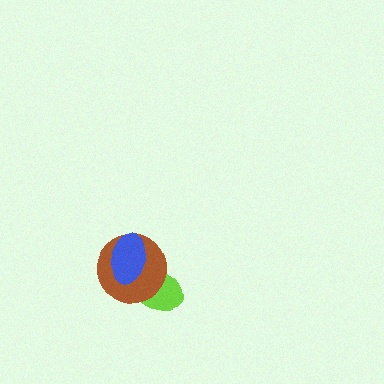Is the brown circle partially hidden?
Yes, it is partially covered by another shape.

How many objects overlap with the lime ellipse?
2 objects overlap with the lime ellipse.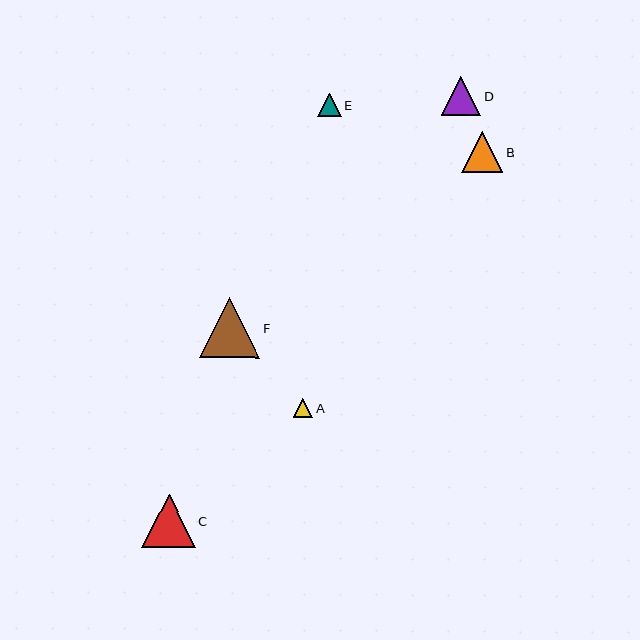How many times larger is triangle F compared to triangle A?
Triangle F is approximately 3.1 times the size of triangle A.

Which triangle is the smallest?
Triangle A is the smallest with a size of approximately 19 pixels.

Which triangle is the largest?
Triangle F is the largest with a size of approximately 60 pixels.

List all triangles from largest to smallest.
From largest to smallest: F, C, B, D, E, A.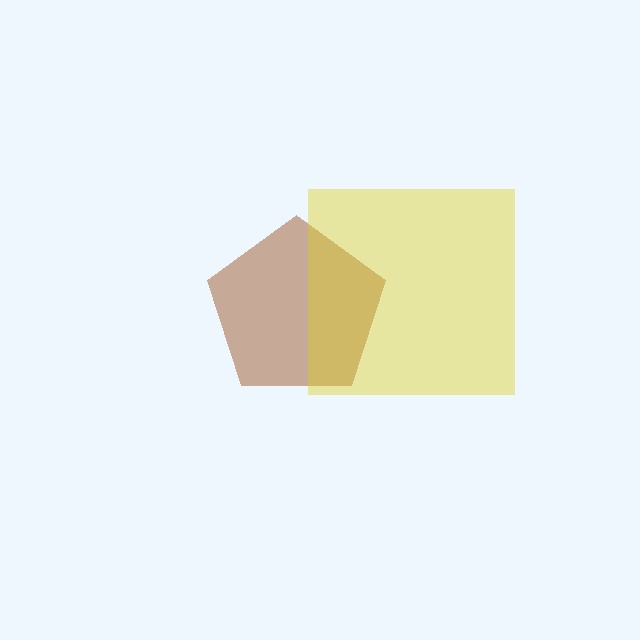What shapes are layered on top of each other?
The layered shapes are: a brown pentagon, a yellow square.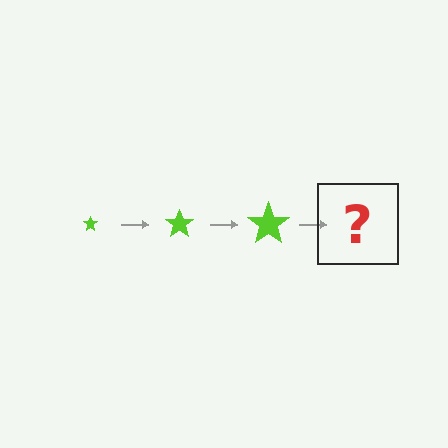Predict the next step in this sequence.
The next step is a lime star, larger than the previous one.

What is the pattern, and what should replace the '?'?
The pattern is that the star gets progressively larger each step. The '?' should be a lime star, larger than the previous one.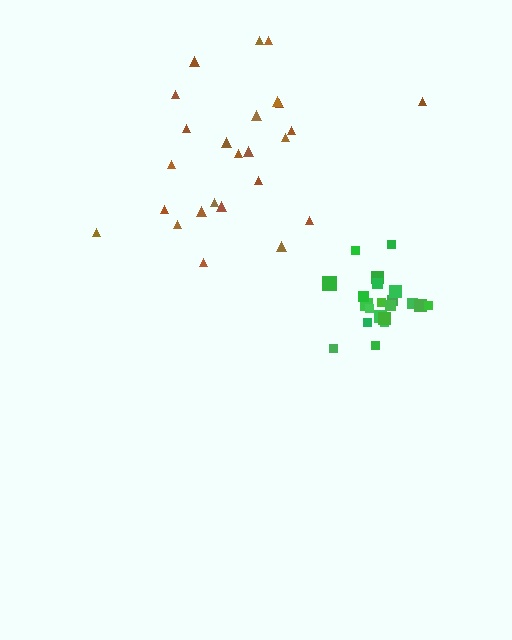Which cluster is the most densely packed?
Green.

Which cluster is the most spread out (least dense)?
Brown.